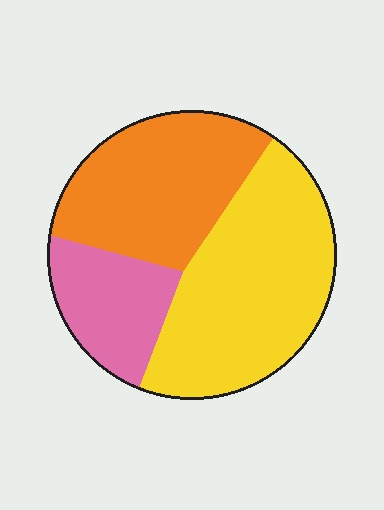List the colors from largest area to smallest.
From largest to smallest: yellow, orange, pink.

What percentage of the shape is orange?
Orange takes up about one third (1/3) of the shape.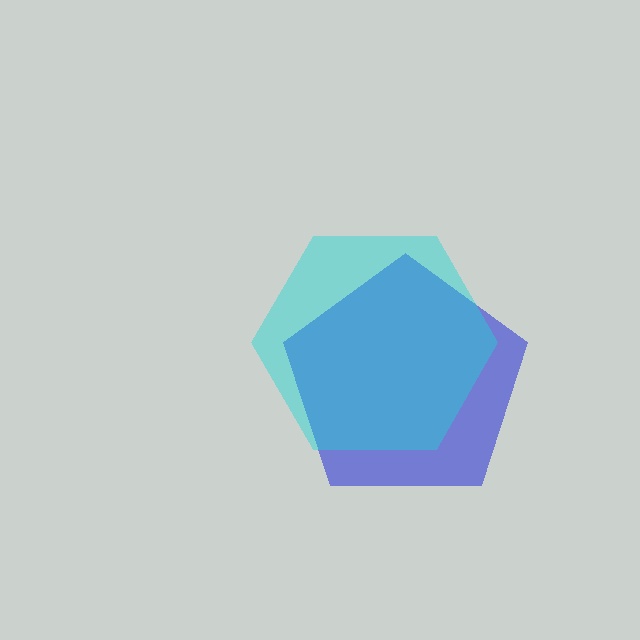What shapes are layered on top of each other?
The layered shapes are: a blue pentagon, a cyan hexagon.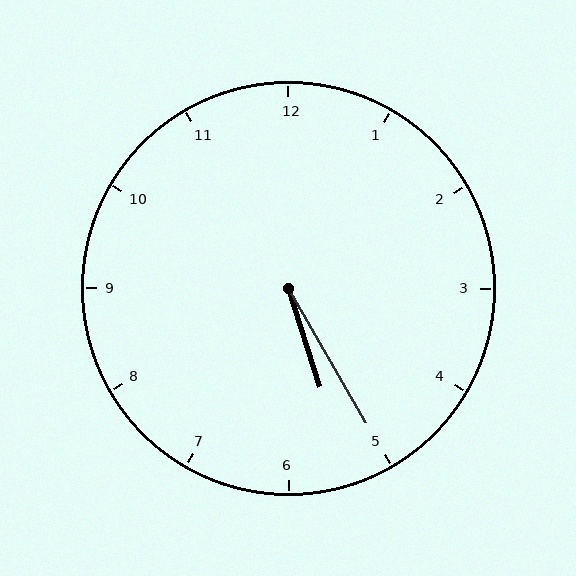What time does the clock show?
5:25.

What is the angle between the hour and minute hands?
Approximately 12 degrees.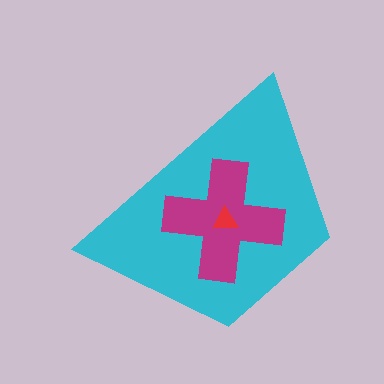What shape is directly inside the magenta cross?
The red triangle.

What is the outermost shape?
The cyan trapezoid.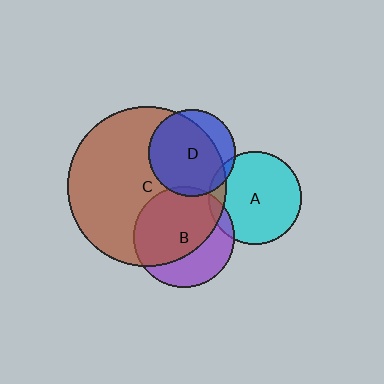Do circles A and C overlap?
Yes.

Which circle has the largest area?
Circle C (brown).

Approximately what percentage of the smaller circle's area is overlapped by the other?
Approximately 10%.